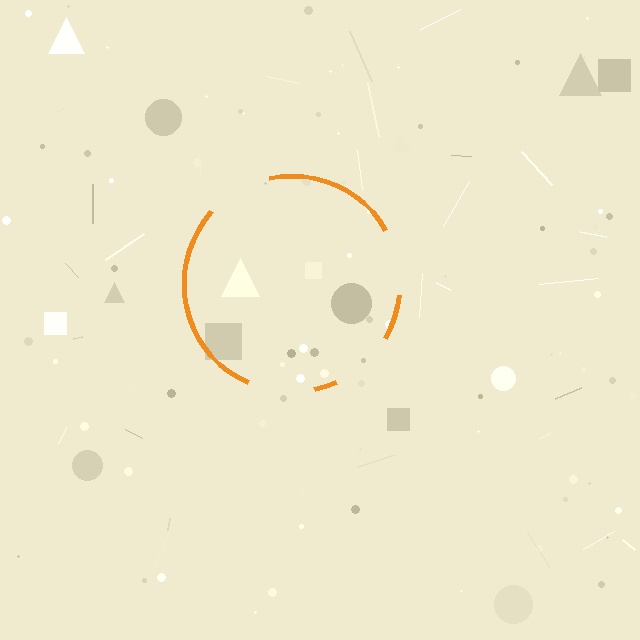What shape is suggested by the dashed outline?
The dashed outline suggests a circle.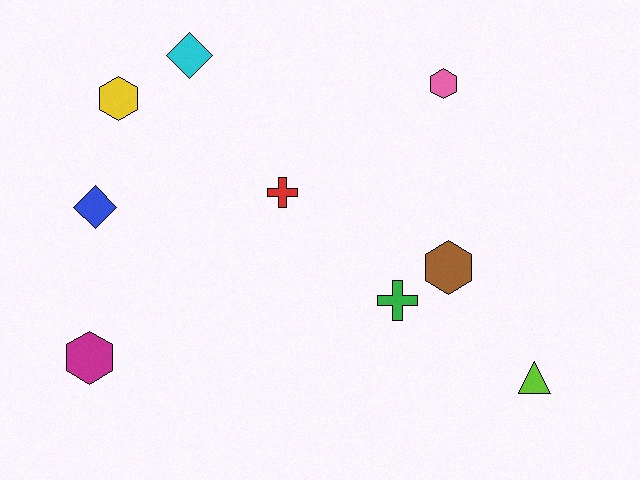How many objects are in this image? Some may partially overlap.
There are 9 objects.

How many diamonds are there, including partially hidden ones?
There are 2 diamonds.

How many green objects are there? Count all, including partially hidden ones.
There is 1 green object.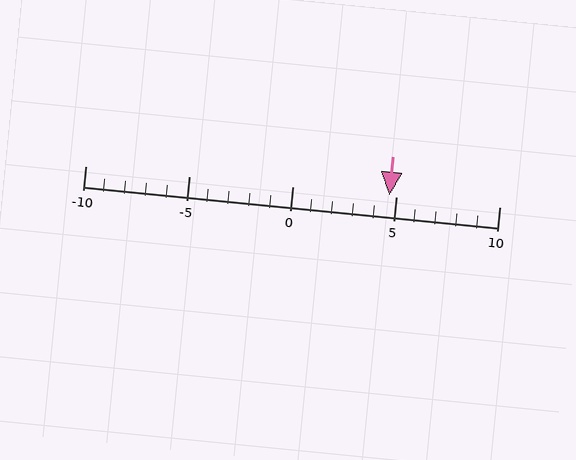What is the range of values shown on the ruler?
The ruler shows values from -10 to 10.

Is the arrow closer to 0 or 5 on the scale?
The arrow is closer to 5.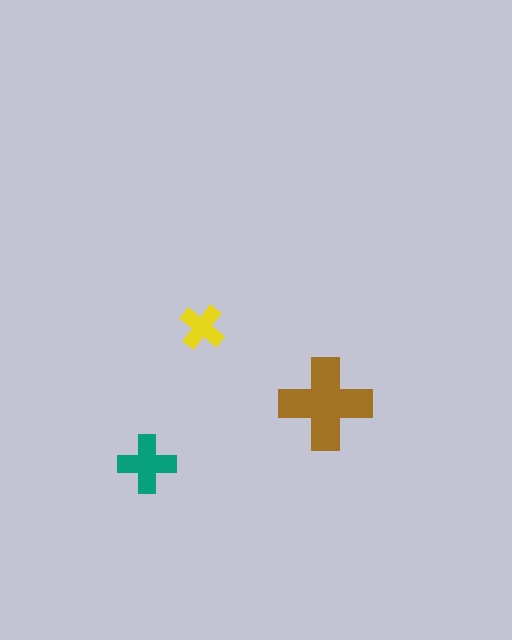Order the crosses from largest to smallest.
the brown one, the teal one, the yellow one.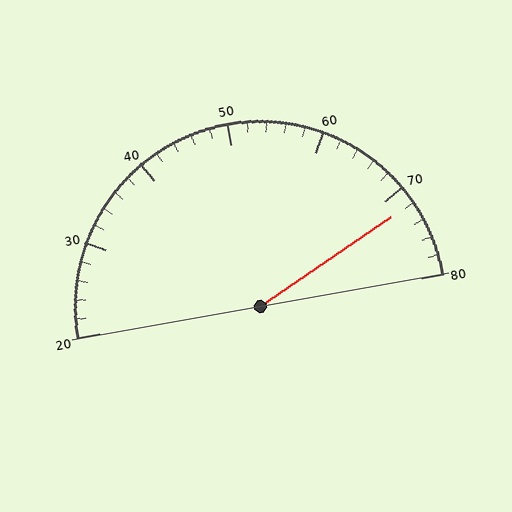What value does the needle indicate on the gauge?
The needle indicates approximately 72.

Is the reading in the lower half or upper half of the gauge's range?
The reading is in the upper half of the range (20 to 80).